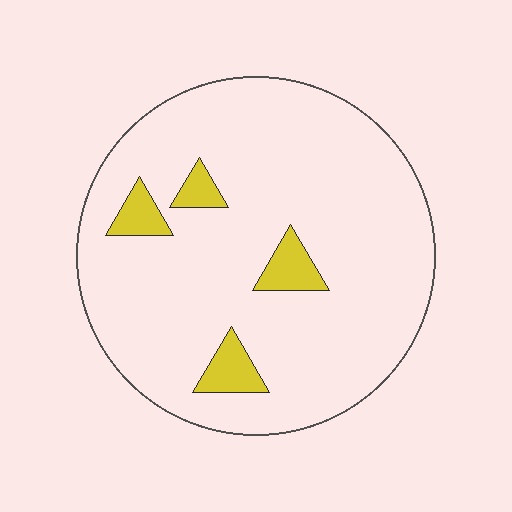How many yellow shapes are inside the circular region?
4.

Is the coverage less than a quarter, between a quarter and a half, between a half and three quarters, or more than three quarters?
Less than a quarter.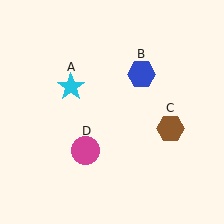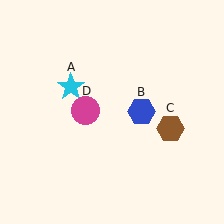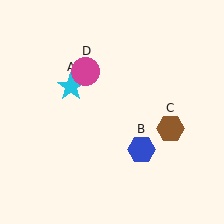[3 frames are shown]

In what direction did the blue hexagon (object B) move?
The blue hexagon (object B) moved down.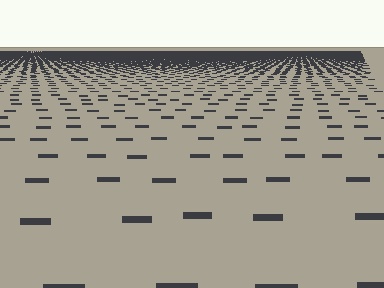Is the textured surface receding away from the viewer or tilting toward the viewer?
The surface is receding away from the viewer. Texture elements get smaller and denser toward the top.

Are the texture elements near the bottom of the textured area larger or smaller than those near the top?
Larger. Near the bottom, elements are closer to the viewer and appear at a bigger on-screen size.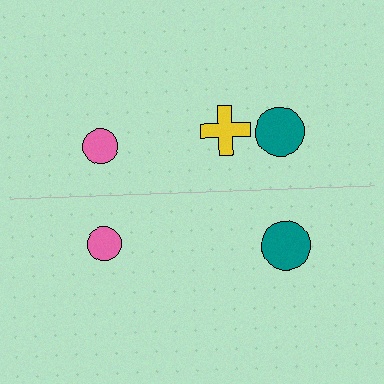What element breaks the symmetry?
A yellow cross is missing from the bottom side.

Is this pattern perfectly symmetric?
No, the pattern is not perfectly symmetric. A yellow cross is missing from the bottom side.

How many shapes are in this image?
There are 5 shapes in this image.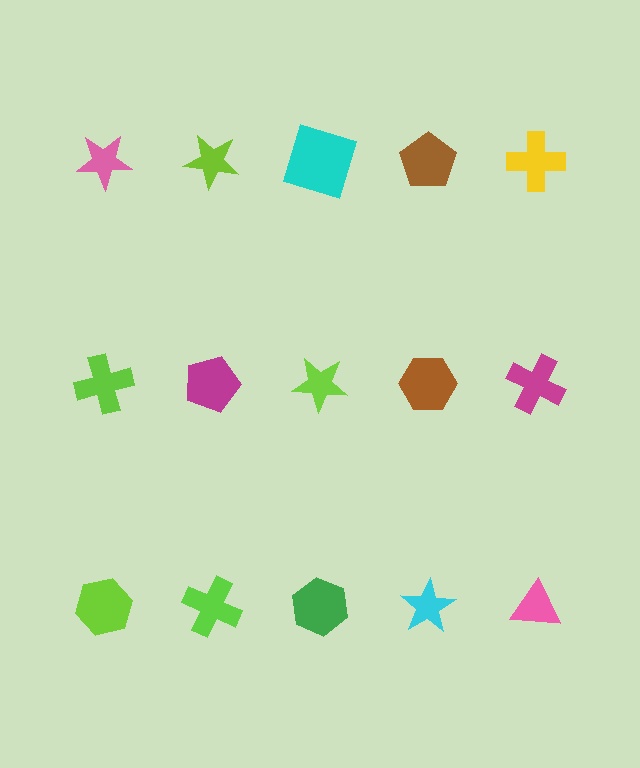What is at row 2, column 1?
A lime cross.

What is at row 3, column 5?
A pink triangle.